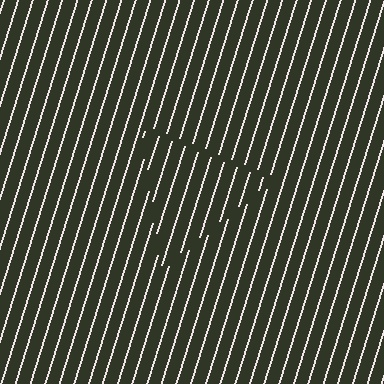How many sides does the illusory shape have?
3 sides — the line-ends trace a triangle.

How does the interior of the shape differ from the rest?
The interior of the shape contains the same grating, shifted by half a period — the contour is defined by the phase discontinuity where line-ends from the inner and outer gratings abut.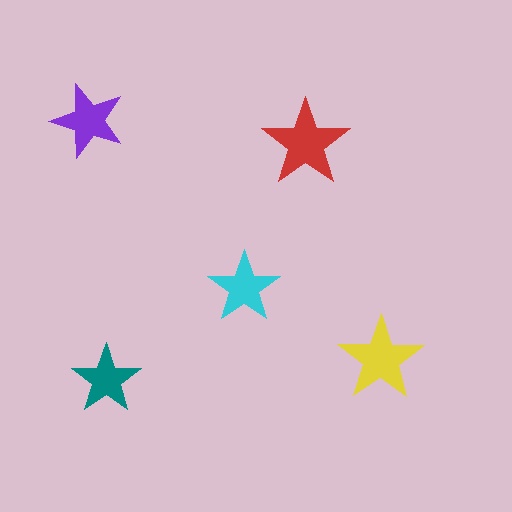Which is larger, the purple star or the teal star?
The purple one.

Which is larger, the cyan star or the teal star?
The cyan one.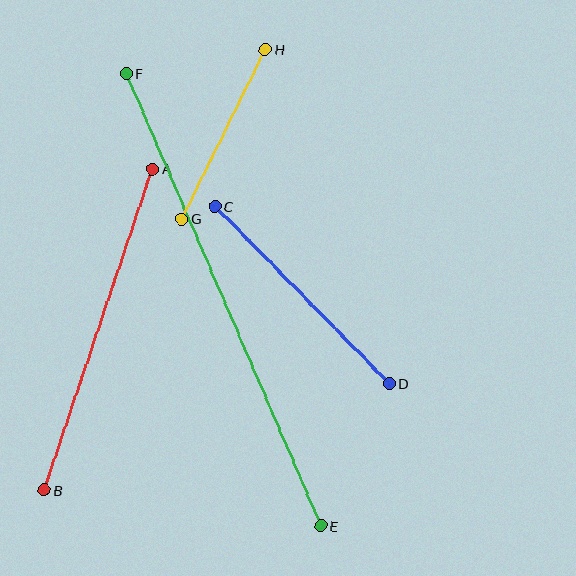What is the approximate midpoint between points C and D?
The midpoint is at approximately (302, 295) pixels.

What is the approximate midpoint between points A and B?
The midpoint is at approximately (98, 329) pixels.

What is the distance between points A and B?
The distance is approximately 339 pixels.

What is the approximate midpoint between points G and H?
The midpoint is at approximately (224, 134) pixels.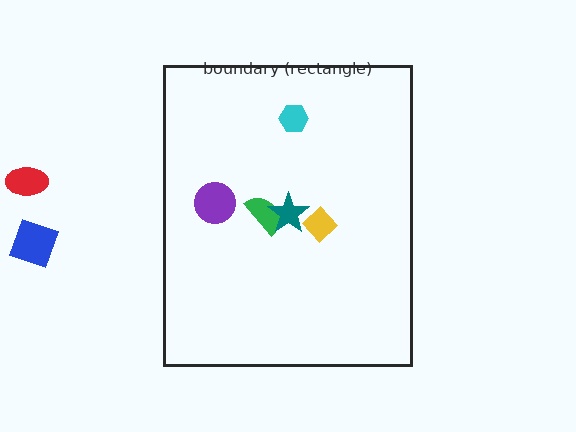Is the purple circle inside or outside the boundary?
Inside.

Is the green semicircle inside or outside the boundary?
Inside.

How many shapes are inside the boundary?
5 inside, 2 outside.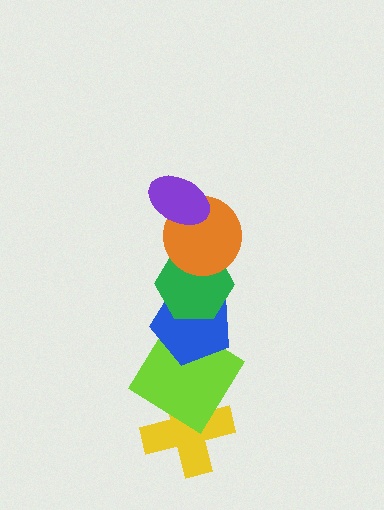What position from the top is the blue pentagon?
The blue pentagon is 4th from the top.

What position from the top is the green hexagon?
The green hexagon is 3rd from the top.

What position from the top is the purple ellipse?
The purple ellipse is 1st from the top.